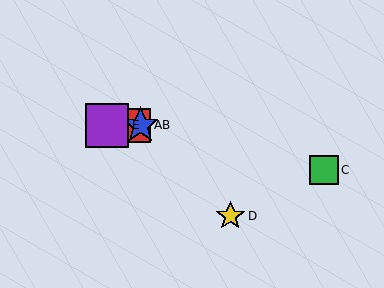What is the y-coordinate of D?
Object D is at y≈216.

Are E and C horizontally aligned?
No, E is at y≈125 and C is at y≈170.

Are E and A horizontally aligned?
Yes, both are at y≈125.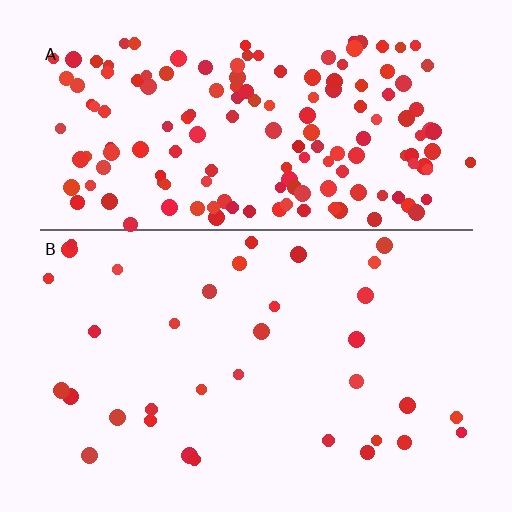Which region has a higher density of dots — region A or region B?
A (the top).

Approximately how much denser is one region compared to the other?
Approximately 4.6× — region A over region B.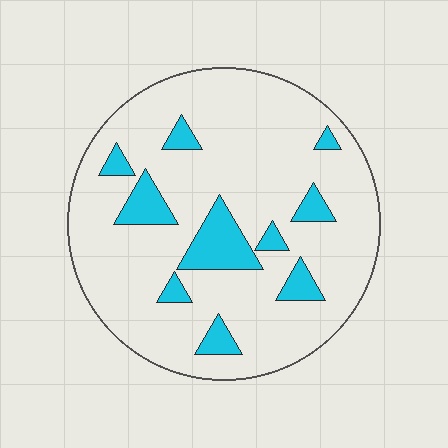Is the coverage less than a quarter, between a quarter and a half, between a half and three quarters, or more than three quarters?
Less than a quarter.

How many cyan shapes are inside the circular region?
10.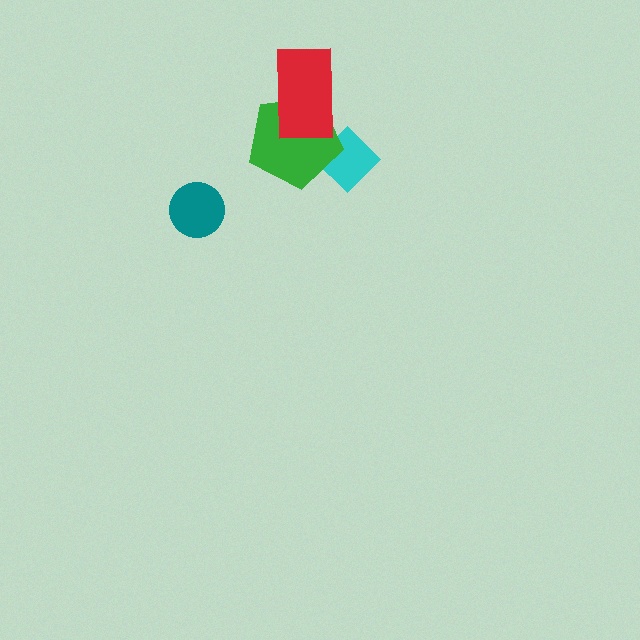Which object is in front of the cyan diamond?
The green pentagon is in front of the cyan diamond.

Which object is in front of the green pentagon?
The red rectangle is in front of the green pentagon.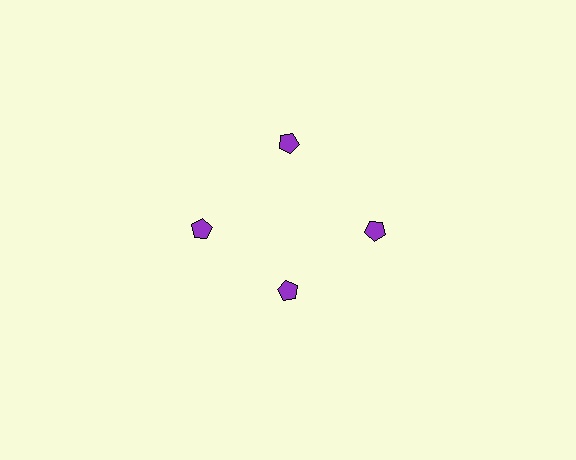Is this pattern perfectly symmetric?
No. The 4 purple pentagons are arranged in a ring, but one element near the 6 o'clock position is pulled inward toward the center, breaking the 4-fold rotational symmetry.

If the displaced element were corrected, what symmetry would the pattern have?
It would have 4-fold rotational symmetry — the pattern would map onto itself every 90 degrees.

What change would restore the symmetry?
The symmetry would be restored by moving it outward, back onto the ring so that all 4 pentagons sit at equal angles and equal distance from the center.